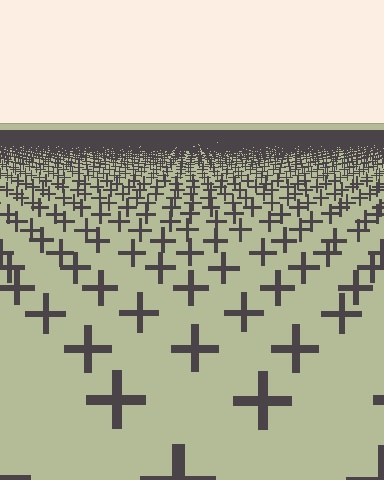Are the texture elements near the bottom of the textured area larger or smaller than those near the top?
Larger. Near the bottom, elements are closer to the viewer and appear at a bigger on-screen size.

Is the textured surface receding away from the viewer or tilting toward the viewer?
The surface is receding away from the viewer. Texture elements get smaller and denser toward the top.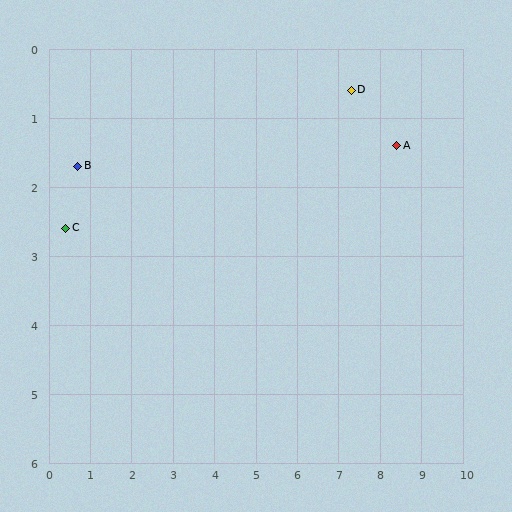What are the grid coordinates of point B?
Point B is at approximately (0.7, 1.7).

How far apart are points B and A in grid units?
Points B and A are about 7.7 grid units apart.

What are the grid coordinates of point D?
Point D is at approximately (7.3, 0.6).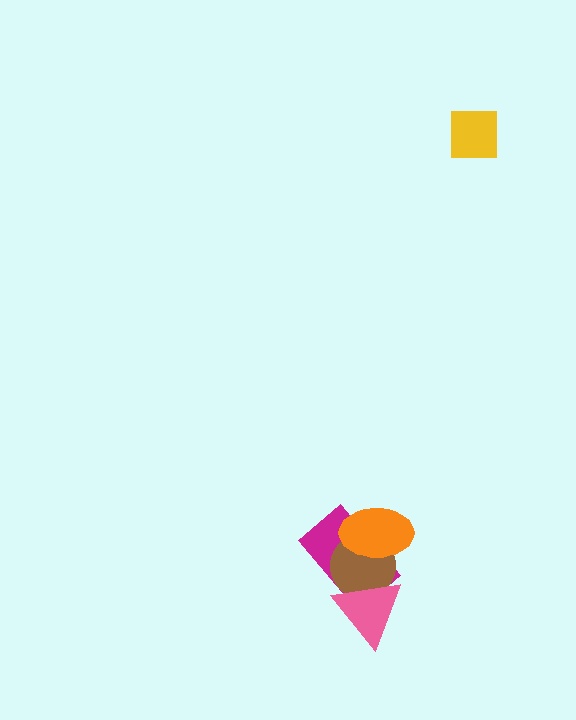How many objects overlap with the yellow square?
0 objects overlap with the yellow square.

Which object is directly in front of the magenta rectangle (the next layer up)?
The brown circle is directly in front of the magenta rectangle.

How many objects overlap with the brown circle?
3 objects overlap with the brown circle.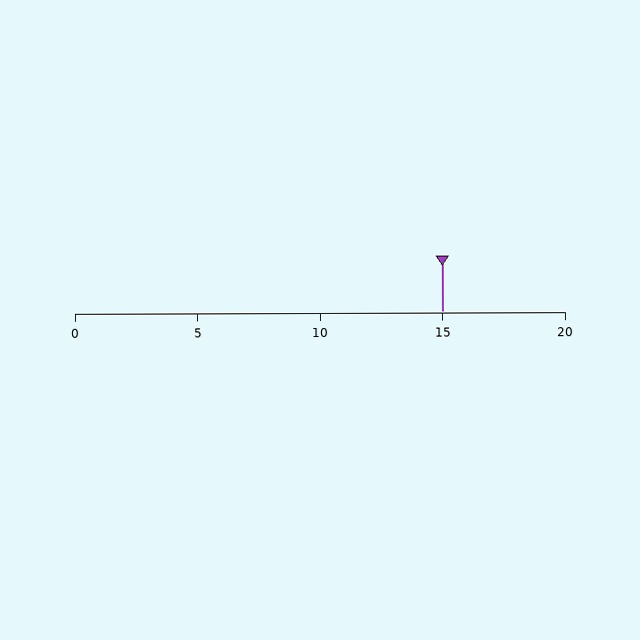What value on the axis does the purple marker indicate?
The marker indicates approximately 15.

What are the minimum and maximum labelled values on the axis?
The axis runs from 0 to 20.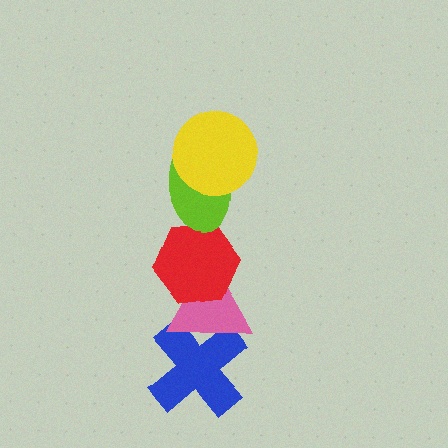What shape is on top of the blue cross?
The pink triangle is on top of the blue cross.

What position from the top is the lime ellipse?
The lime ellipse is 2nd from the top.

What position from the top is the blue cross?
The blue cross is 5th from the top.